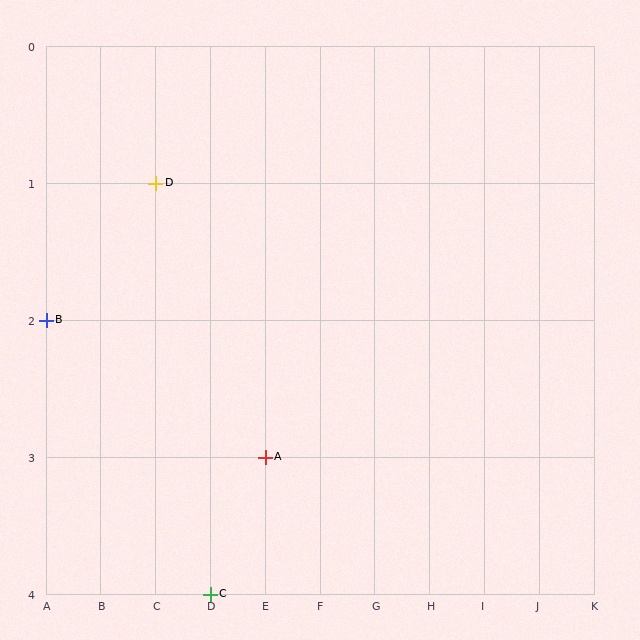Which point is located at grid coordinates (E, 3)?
Point A is at (E, 3).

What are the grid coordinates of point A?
Point A is at grid coordinates (E, 3).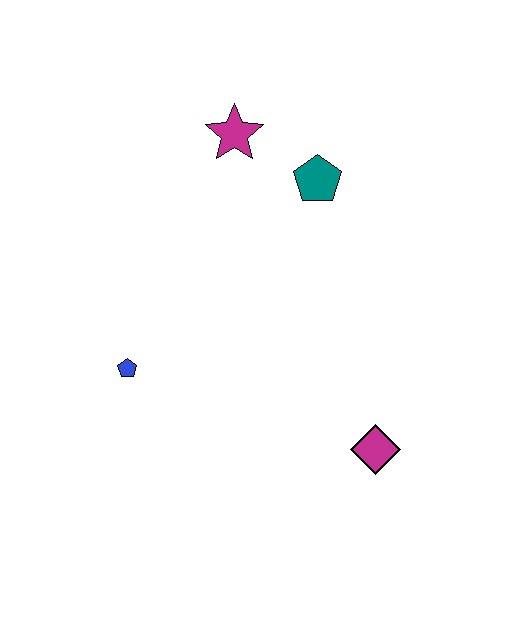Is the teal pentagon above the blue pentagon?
Yes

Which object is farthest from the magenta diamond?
The magenta star is farthest from the magenta diamond.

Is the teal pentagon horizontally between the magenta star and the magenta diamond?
Yes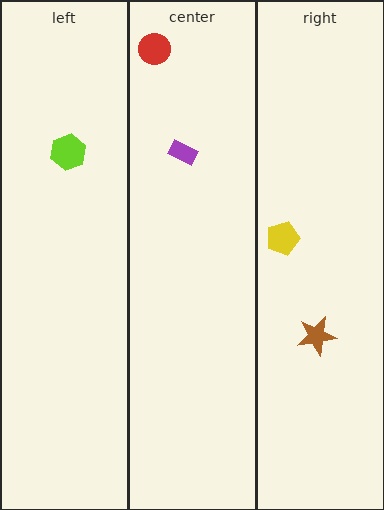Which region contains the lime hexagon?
The left region.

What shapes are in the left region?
The lime hexagon.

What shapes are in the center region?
The purple rectangle, the red circle.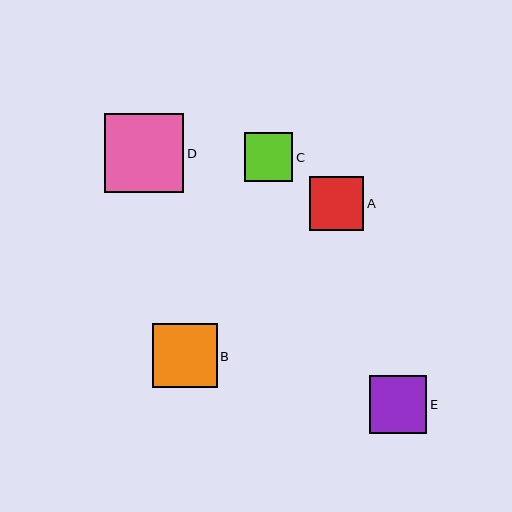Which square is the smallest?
Square C is the smallest with a size of approximately 49 pixels.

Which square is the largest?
Square D is the largest with a size of approximately 79 pixels.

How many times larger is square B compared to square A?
Square B is approximately 1.2 times the size of square A.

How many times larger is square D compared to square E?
Square D is approximately 1.4 times the size of square E.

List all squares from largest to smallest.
From largest to smallest: D, B, E, A, C.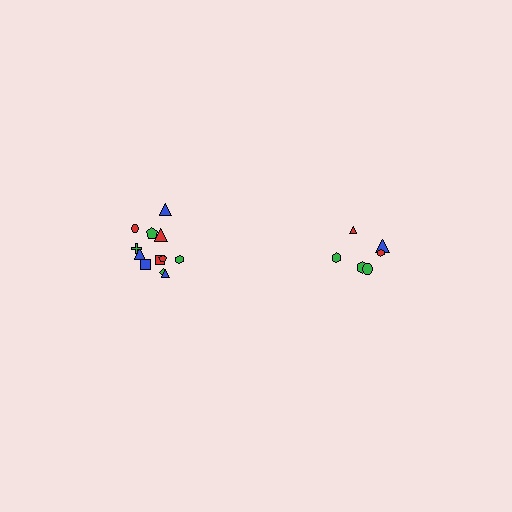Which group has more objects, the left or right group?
The left group.